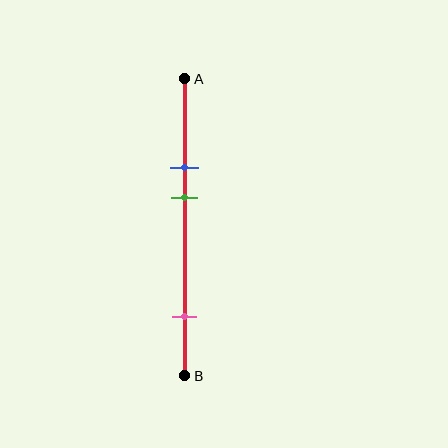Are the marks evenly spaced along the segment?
No, the marks are not evenly spaced.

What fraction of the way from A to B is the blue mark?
The blue mark is approximately 30% (0.3) of the way from A to B.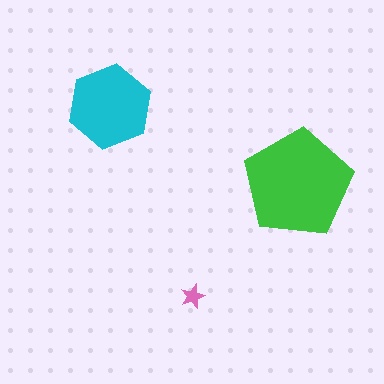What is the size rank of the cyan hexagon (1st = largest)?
2nd.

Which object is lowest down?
The pink star is bottommost.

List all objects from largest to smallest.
The green pentagon, the cyan hexagon, the pink star.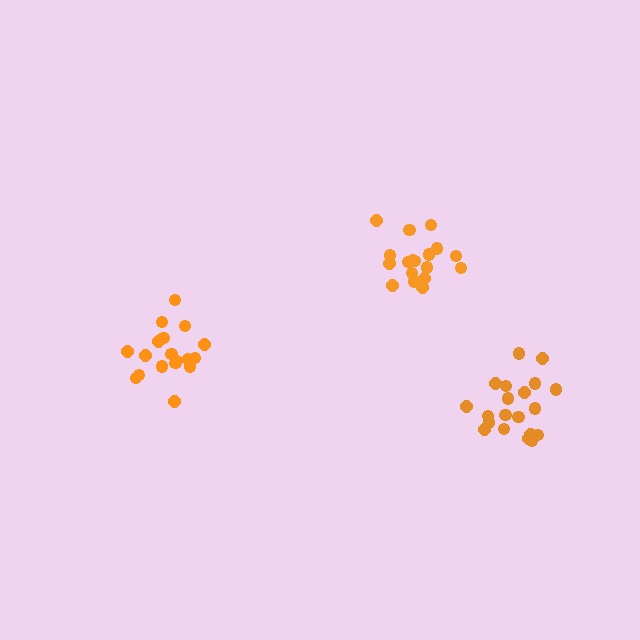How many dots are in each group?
Group 1: 18 dots, Group 2: 20 dots, Group 3: 18 dots (56 total).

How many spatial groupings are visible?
There are 3 spatial groupings.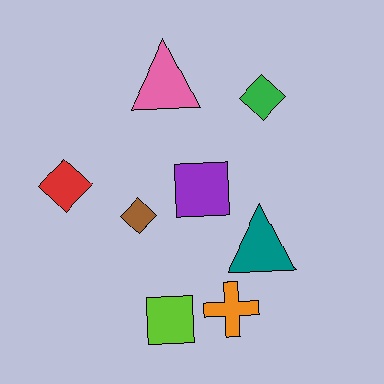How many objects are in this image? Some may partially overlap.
There are 8 objects.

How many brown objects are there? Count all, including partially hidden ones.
There is 1 brown object.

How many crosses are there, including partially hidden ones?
There is 1 cross.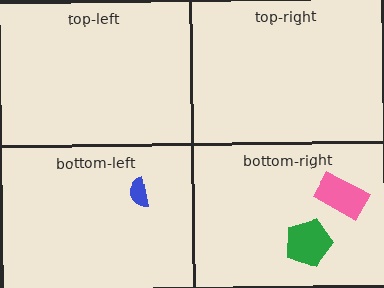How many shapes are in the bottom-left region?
1.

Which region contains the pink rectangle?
The bottom-right region.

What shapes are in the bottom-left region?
The blue semicircle.